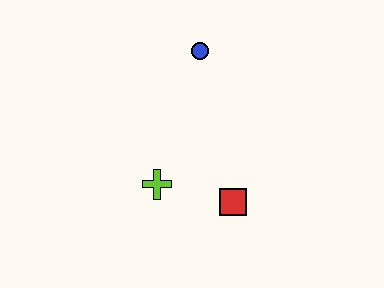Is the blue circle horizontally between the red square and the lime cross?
Yes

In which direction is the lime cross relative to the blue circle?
The lime cross is below the blue circle.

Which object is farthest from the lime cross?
The blue circle is farthest from the lime cross.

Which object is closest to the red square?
The lime cross is closest to the red square.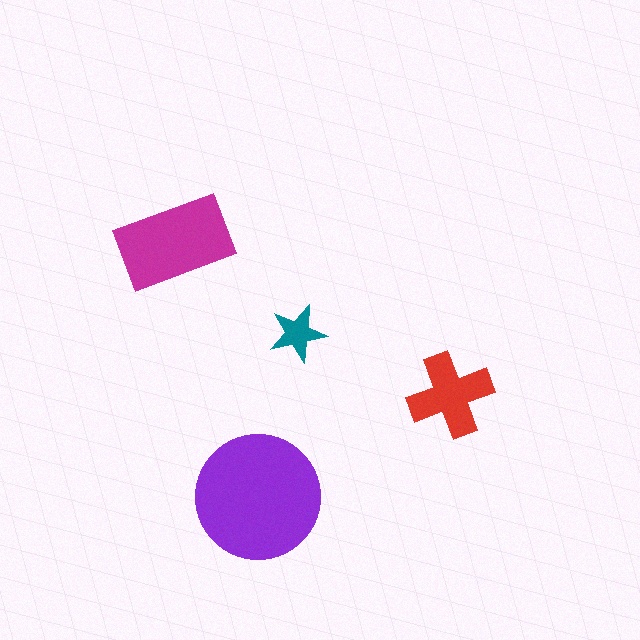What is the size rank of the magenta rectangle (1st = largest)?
2nd.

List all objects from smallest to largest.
The teal star, the red cross, the magenta rectangle, the purple circle.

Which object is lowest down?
The purple circle is bottommost.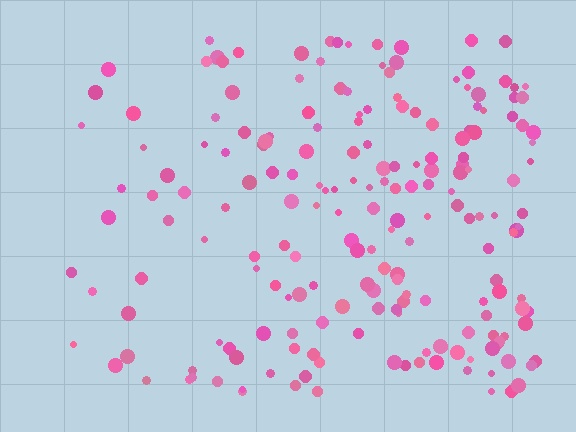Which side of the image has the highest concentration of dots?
The right.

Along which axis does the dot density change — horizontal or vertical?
Horizontal.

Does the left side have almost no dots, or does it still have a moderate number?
Still a moderate number, just noticeably fewer than the right.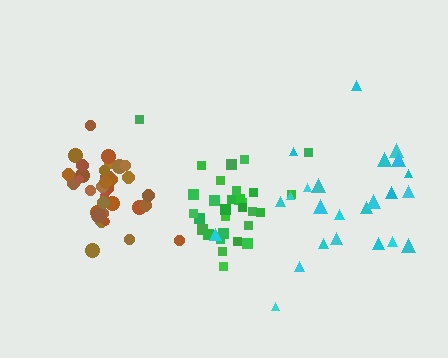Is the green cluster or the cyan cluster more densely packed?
Green.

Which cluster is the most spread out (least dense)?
Cyan.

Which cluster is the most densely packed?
Brown.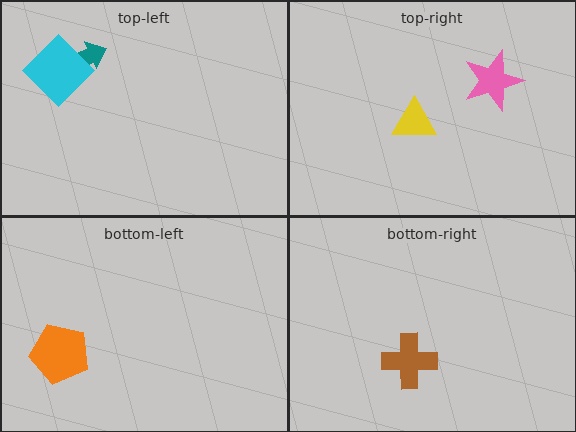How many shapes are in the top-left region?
2.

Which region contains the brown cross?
The bottom-right region.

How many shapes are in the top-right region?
2.